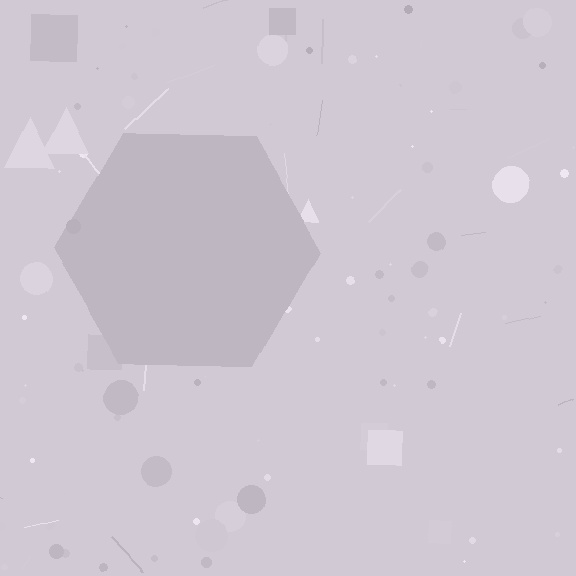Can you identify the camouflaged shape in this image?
The camouflaged shape is a hexagon.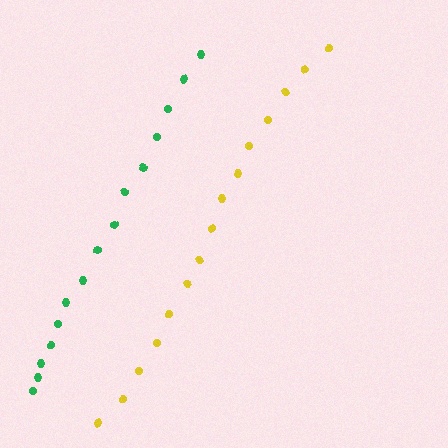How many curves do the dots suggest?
There are 2 distinct paths.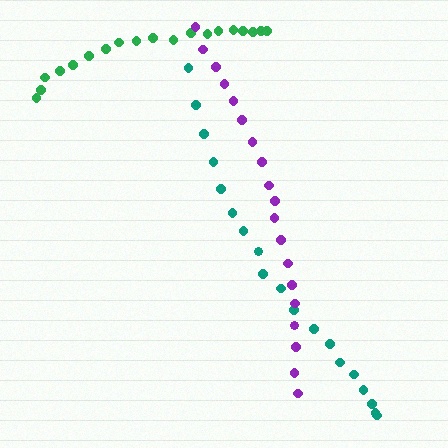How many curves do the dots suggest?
There are 3 distinct paths.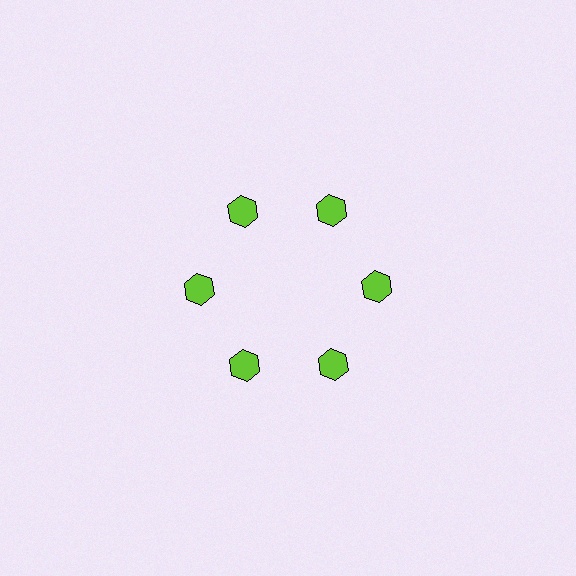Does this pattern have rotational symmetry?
Yes, this pattern has 6-fold rotational symmetry. It looks the same after rotating 60 degrees around the center.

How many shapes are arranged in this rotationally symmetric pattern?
There are 6 shapes, arranged in 6 groups of 1.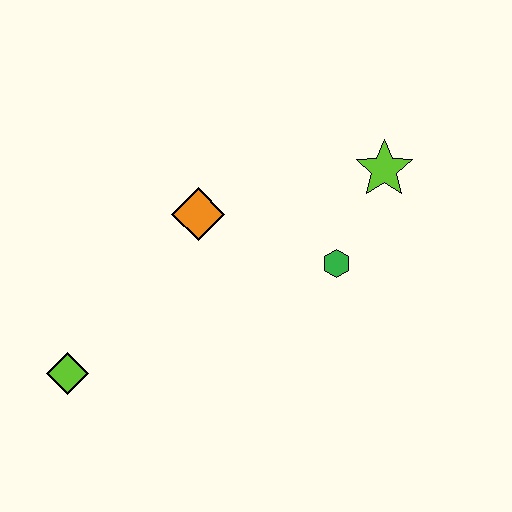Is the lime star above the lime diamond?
Yes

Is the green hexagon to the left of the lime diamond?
No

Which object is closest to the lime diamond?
The orange diamond is closest to the lime diamond.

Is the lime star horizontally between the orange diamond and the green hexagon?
No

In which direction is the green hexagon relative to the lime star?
The green hexagon is below the lime star.